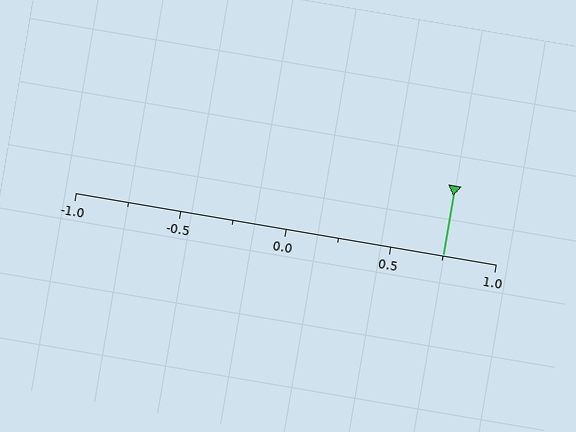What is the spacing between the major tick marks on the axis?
The major ticks are spaced 0.5 apart.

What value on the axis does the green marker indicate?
The marker indicates approximately 0.75.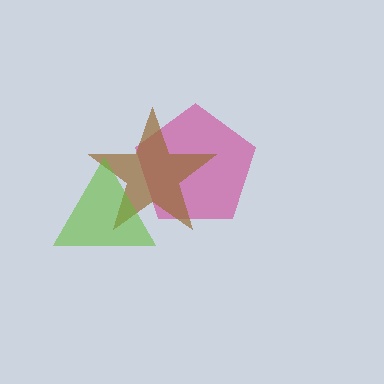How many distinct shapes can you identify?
There are 3 distinct shapes: a magenta pentagon, a brown star, a lime triangle.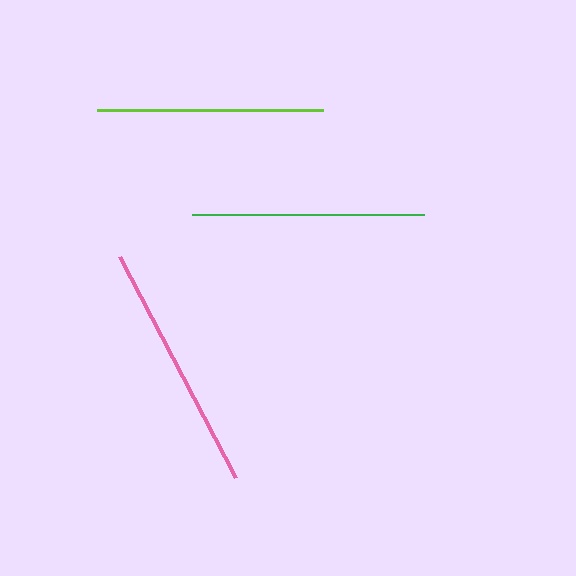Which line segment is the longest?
The pink line is the longest at approximately 249 pixels.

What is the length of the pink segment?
The pink segment is approximately 249 pixels long.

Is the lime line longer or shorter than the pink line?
The pink line is longer than the lime line.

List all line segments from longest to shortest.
From longest to shortest: pink, green, lime.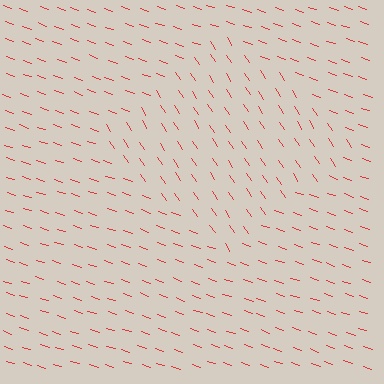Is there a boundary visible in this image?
Yes, there is a texture boundary formed by a change in line orientation.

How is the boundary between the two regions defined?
The boundary is defined purely by a change in line orientation (approximately 37 degrees difference). All lines are the same color and thickness.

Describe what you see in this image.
The image is filled with small red line segments. A diamond region in the image has lines oriented differently from the surrounding lines, creating a visible texture boundary.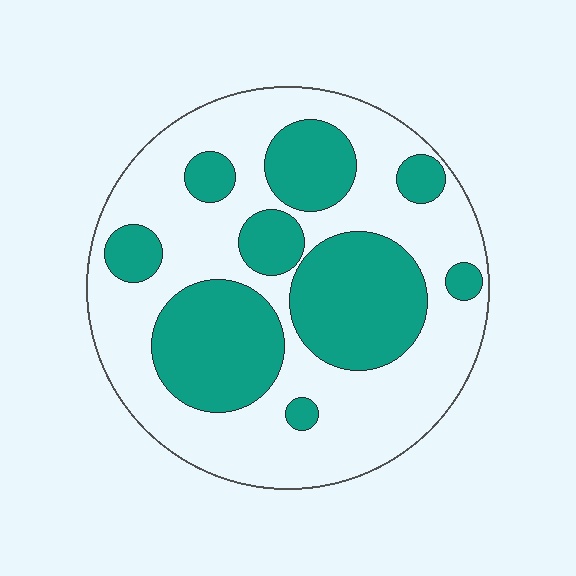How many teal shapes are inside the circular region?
9.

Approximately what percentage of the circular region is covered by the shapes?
Approximately 40%.